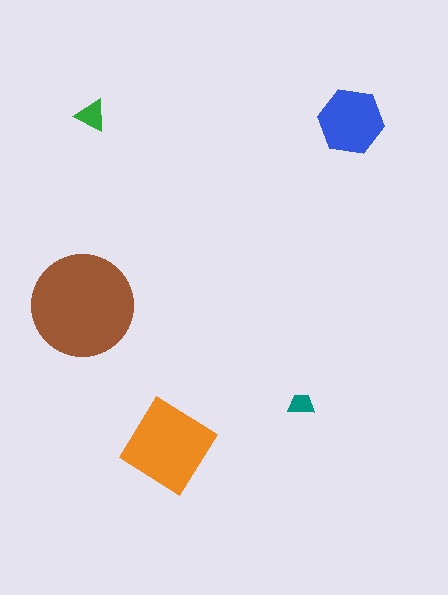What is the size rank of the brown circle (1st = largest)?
1st.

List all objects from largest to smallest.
The brown circle, the orange diamond, the blue hexagon, the green triangle, the teal trapezoid.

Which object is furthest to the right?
The blue hexagon is rightmost.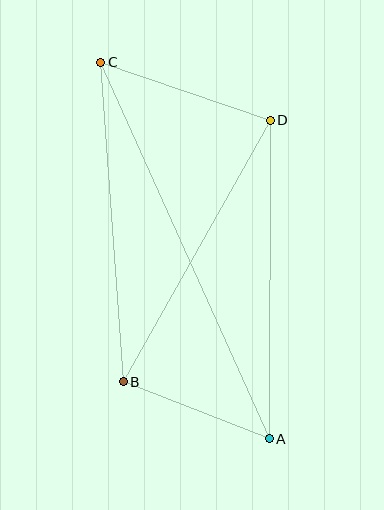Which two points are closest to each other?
Points A and B are closest to each other.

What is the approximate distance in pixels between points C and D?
The distance between C and D is approximately 179 pixels.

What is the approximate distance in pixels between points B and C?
The distance between B and C is approximately 320 pixels.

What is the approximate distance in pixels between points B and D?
The distance between B and D is approximately 300 pixels.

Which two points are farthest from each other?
Points A and C are farthest from each other.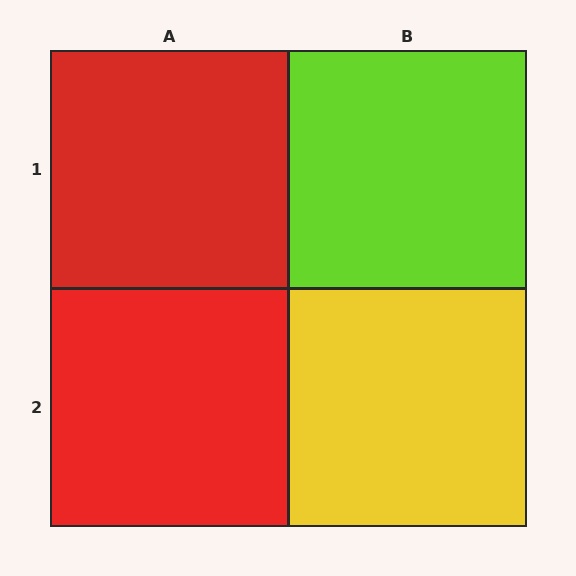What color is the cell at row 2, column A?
Red.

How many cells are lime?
1 cell is lime.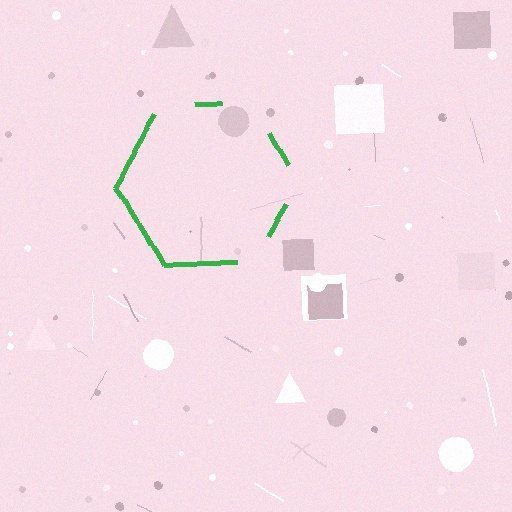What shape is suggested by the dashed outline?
The dashed outline suggests a hexagon.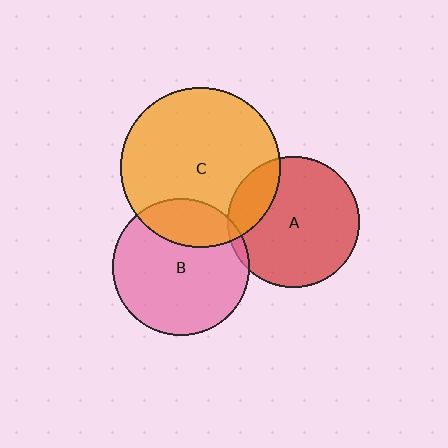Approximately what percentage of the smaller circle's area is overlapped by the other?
Approximately 20%.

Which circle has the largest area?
Circle C (orange).